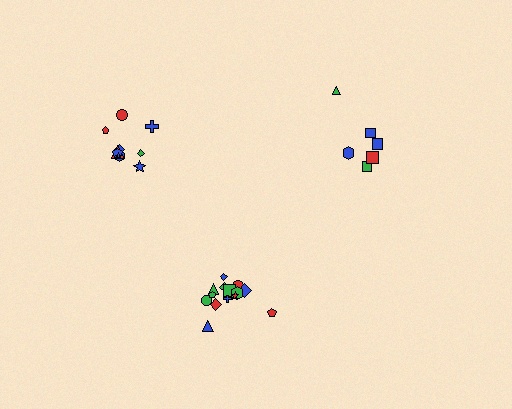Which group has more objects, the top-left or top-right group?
The top-left group.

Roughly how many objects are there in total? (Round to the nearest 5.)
Roughly 30 objects in total.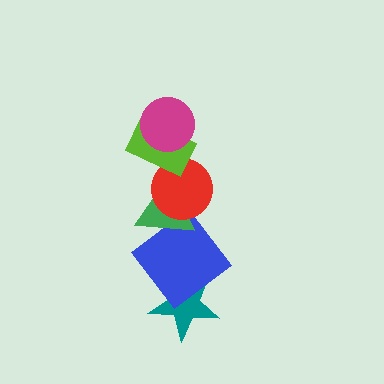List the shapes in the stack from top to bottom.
From top to bottom: the magenta circle, the lime rectangle, the red circle, the green triangle, the blue diamond, the teal star.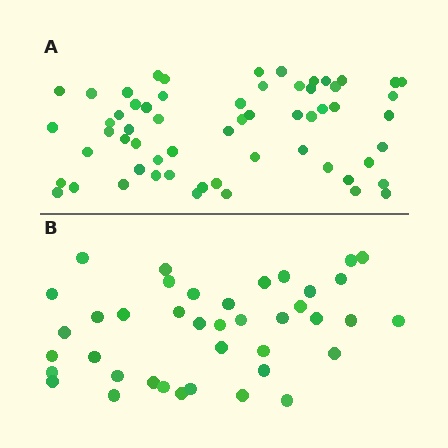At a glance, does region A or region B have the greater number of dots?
Region A (the top region) has more dots.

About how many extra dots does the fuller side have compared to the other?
Region A has approximately 20 more dots than region B.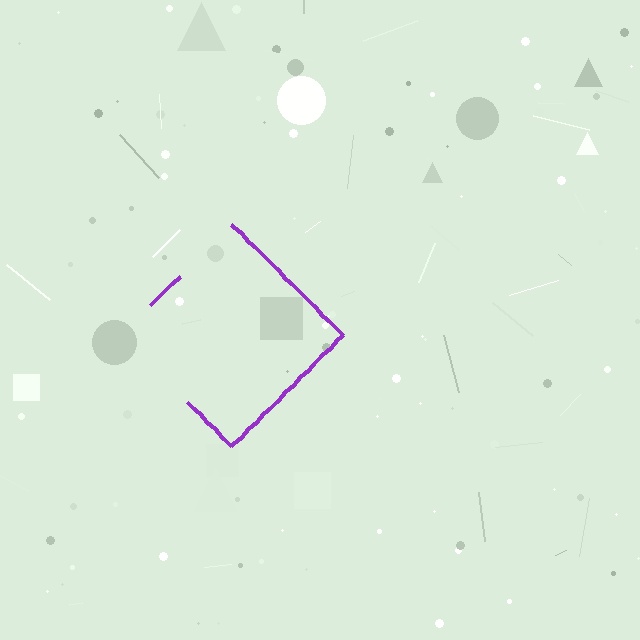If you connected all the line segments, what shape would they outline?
They would outline a diamond.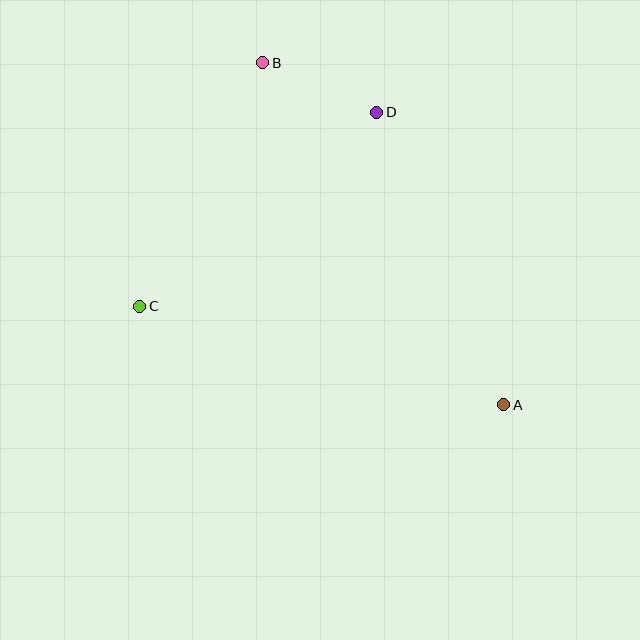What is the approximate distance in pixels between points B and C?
The distance between B and C is approximately 273 pixels.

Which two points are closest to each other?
Points B and D are closest to each other.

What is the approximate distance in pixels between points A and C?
The distance between A and C is approximately 377 pixels.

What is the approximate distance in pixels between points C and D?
The distance between C and D is approximately 306 pixels.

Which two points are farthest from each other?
Points A and B are farthest from each other.